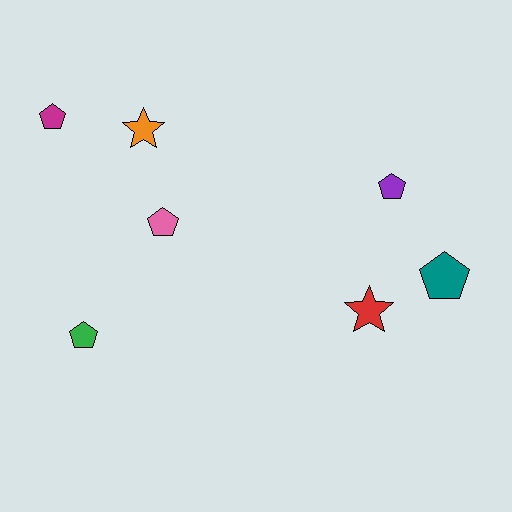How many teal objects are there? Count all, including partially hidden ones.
There is 1 teal object.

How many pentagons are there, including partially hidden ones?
There are 5 pentagons.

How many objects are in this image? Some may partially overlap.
There are 7 objects.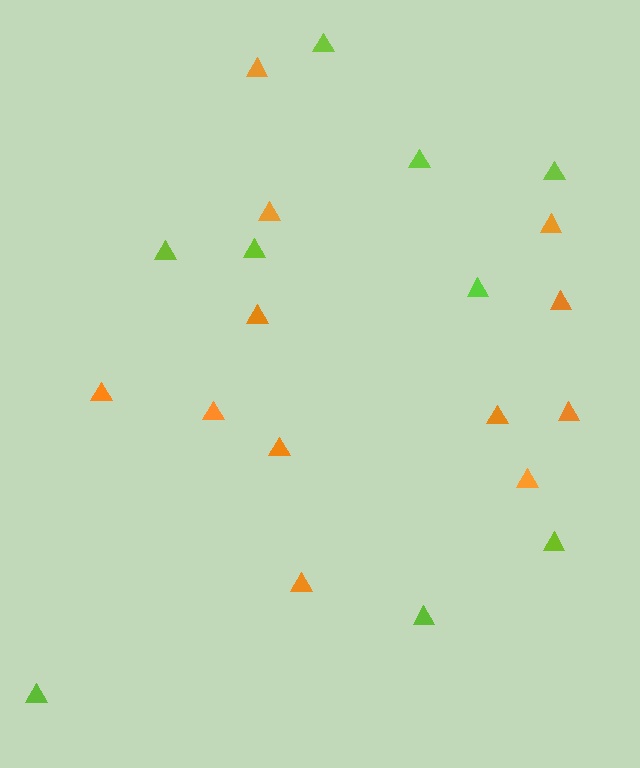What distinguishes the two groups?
There are 2 groups: one group of orange triangles (12) and one group of lime triangles (9).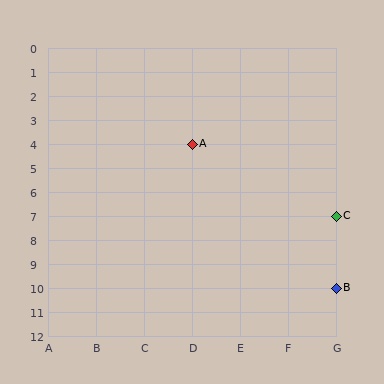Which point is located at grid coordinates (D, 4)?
Point A is at (D, 4).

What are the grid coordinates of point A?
Point A is at grid coordinates (D, 4).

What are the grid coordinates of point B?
Point B is at grid coordinates (G, 10).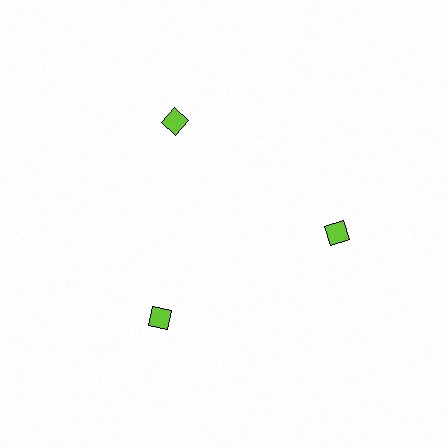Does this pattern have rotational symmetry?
Yes, this pattern has 3-fold rotational symmetry. It looks the same after rotating 120 degrees around the center.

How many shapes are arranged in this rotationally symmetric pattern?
There are 3 shapes, arranged in 3 groups of 1.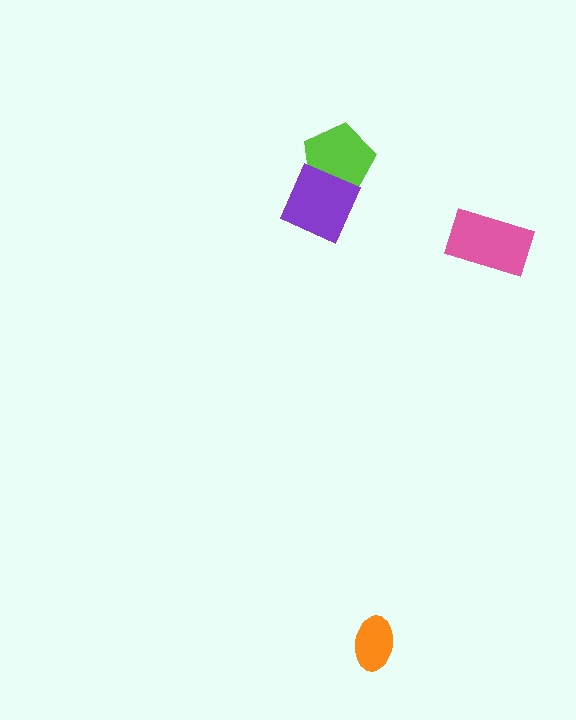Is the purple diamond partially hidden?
No, no other shape covers it.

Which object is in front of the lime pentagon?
The purple diamond is in front of the lime pentagon.